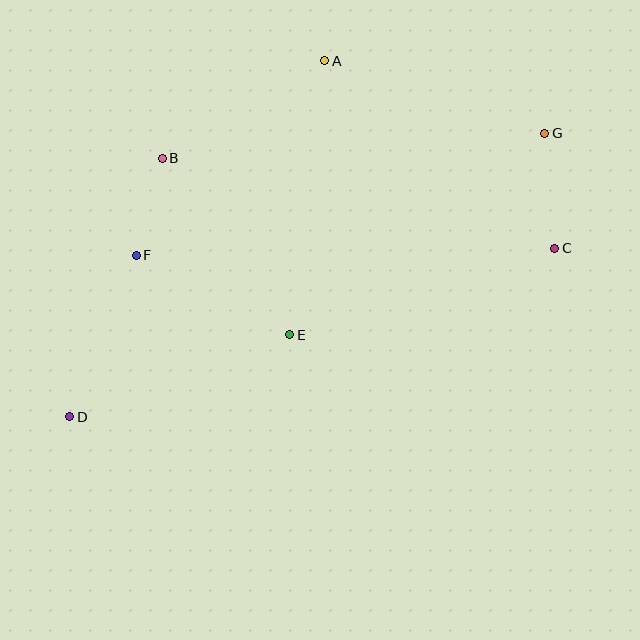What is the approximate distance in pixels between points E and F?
The distance between E and F is approximately 173 pixels.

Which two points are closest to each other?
Points B and F are closest to each other.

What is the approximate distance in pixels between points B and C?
The distance between B and C is approximately 402 pixels.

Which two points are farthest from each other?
Points D and G are farthest from each other.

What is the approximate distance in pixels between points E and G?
The distance between E and G is approximately 325 pixels.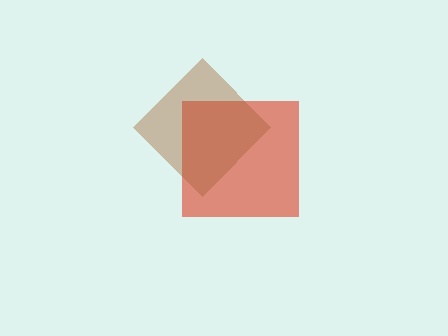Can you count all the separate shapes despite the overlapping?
Yes, there are 2 separate shapes.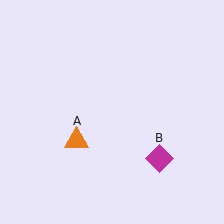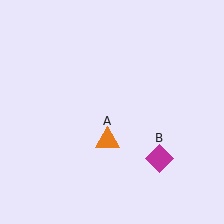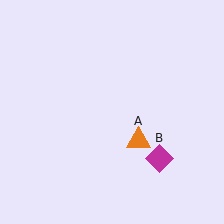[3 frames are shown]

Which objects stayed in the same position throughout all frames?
Magenta diamond (object B) remained stationary.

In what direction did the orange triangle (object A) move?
The orange triangle (object A) moved right.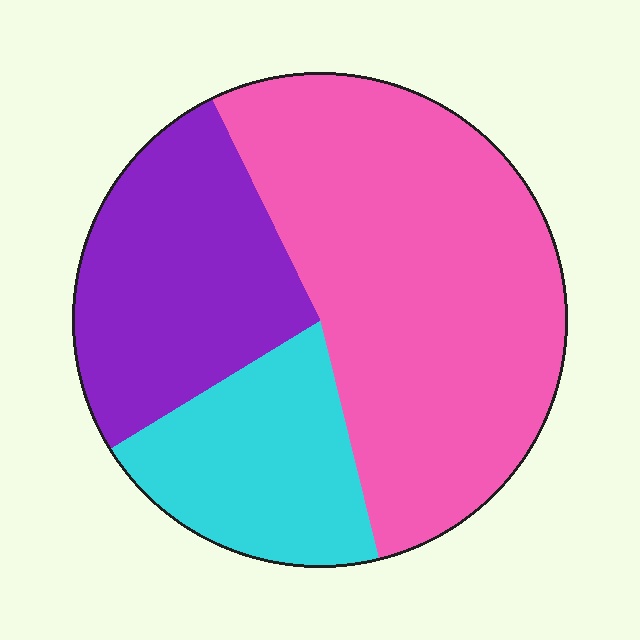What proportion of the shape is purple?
Purple takes up about one quarter (1/4) of the shape.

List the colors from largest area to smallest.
From largest to smallest: pink, purple, cyan.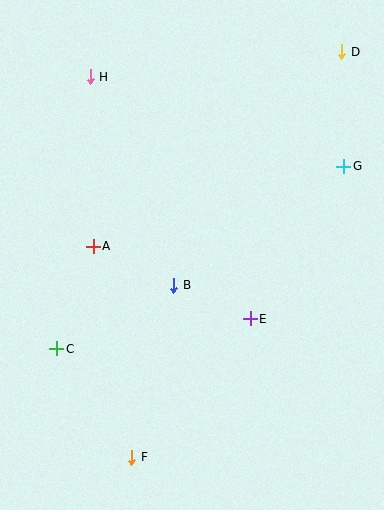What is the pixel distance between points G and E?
The distance between G and E is 179 pixels.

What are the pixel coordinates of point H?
Point H is at (90, 77).